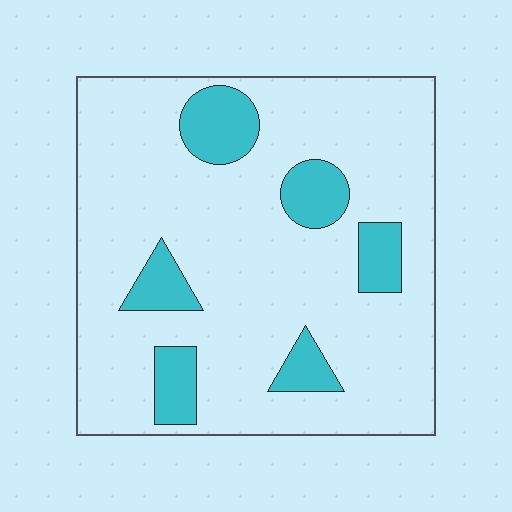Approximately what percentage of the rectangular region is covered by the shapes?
Approximately 15%.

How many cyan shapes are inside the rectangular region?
6.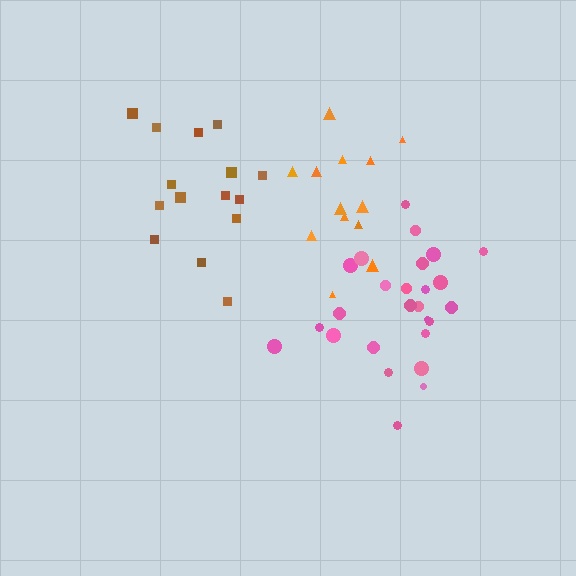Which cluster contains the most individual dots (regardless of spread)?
Pink (26).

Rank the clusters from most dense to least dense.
pink, brown, orange.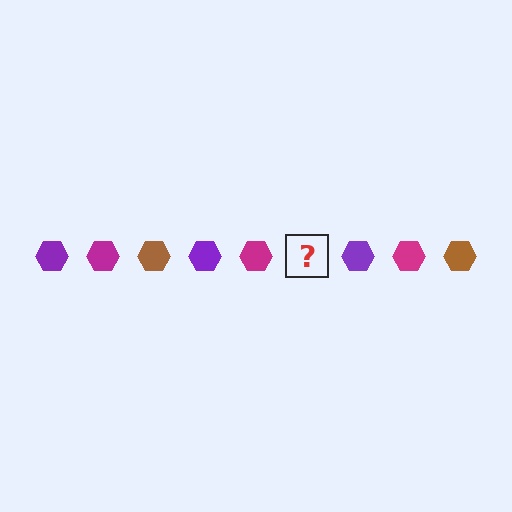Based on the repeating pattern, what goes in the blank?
The blank should be a brown hexagon.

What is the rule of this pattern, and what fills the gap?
The rule is that the pattern cycles through purple, magenta, brown hexagons. The gap should be filled with a brown hexagon.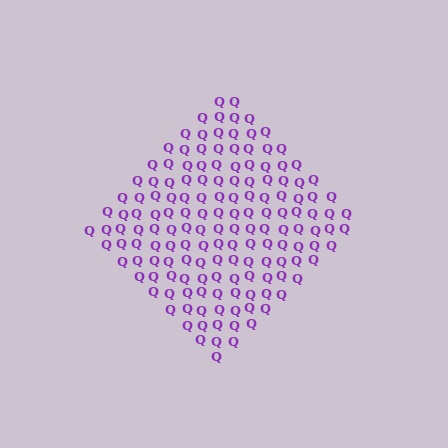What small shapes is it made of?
It is made of small letter Q's.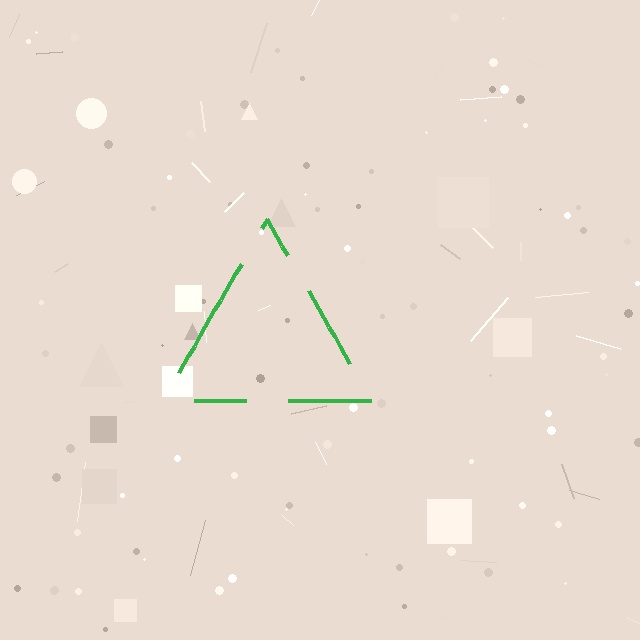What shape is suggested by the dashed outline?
The dashed outline suggests a triangle.